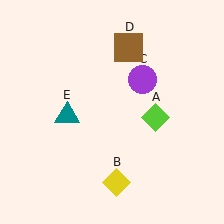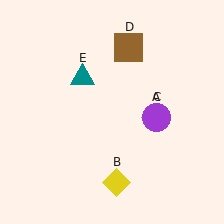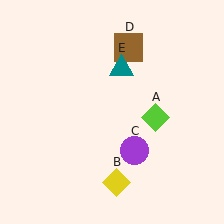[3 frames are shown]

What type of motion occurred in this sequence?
The purple circle (object C), teal triangle (object E) rotated clockwise around the center of the scene.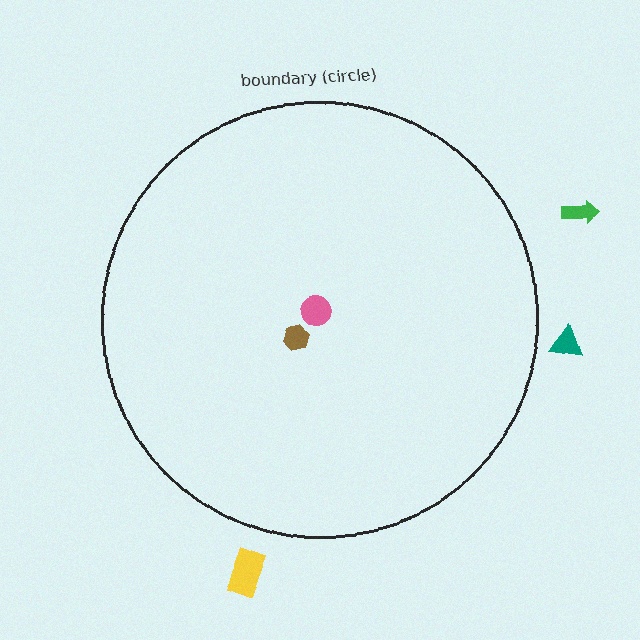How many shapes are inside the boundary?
2 inside, 3 outside.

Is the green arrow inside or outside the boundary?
Outside.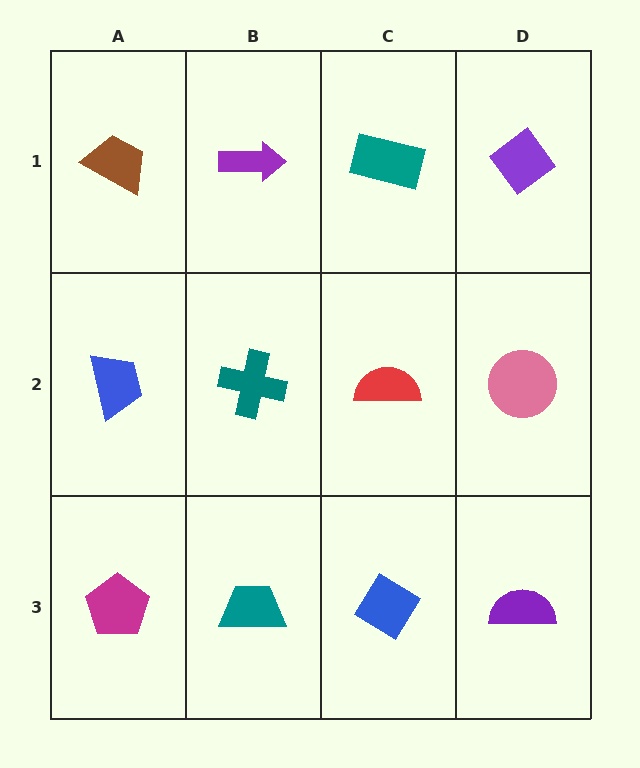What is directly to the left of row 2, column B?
A blue trapezoid.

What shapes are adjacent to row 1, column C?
A red semicircle (row 2, column C), a purple arrow (row 1, column B), a purple diamond (row 1, column D).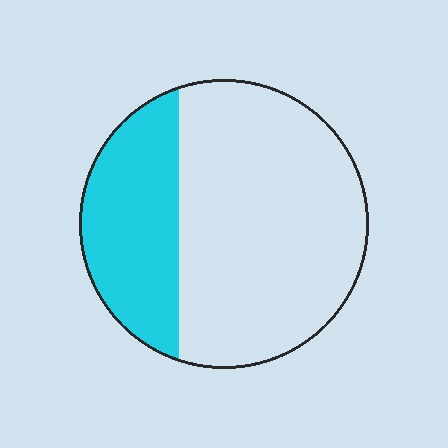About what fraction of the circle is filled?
About one third (1/3).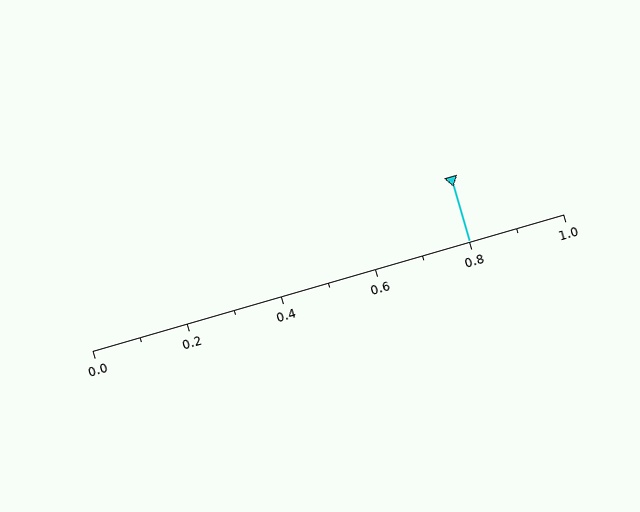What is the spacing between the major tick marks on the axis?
The major ticks are spaced 0.2 apart.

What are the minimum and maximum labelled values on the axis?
The axis runs from 0.0 to 1.0.